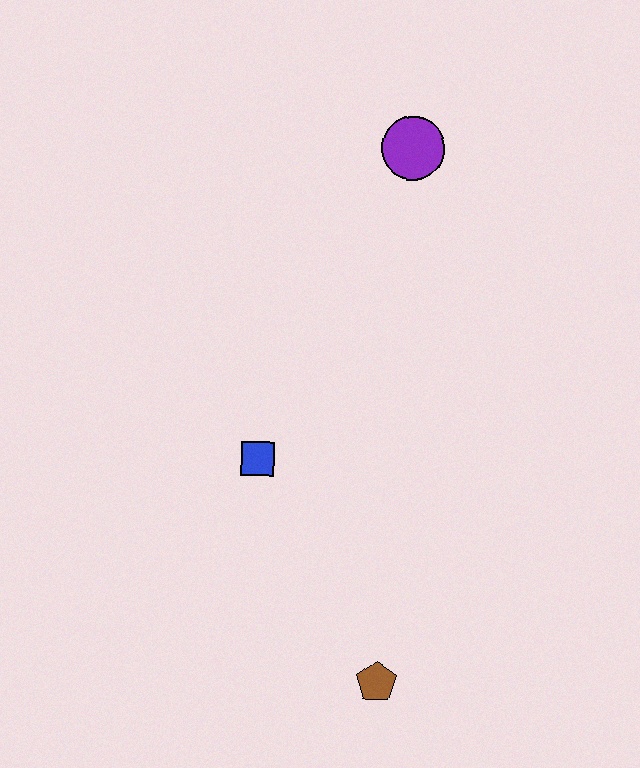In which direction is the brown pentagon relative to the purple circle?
The brown pentagon is below the purple circle.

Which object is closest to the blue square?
The brown pentagon is closest to the blue square.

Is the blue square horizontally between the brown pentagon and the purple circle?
No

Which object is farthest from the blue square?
The purple circle is farthest from the blue square.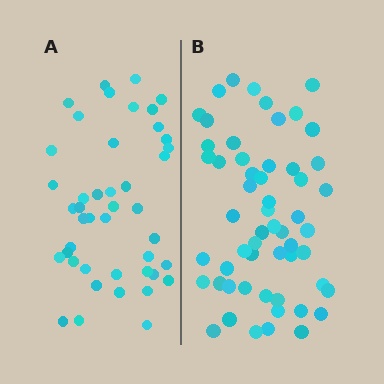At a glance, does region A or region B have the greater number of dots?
Region B (the right region) has more dots.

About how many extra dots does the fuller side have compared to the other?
Region B has roughly 12 or so more dots than region A.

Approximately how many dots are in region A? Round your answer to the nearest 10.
About 40 dots. (The exact count is 44, which rounds to 40.)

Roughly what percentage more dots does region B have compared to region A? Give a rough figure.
About 25% more.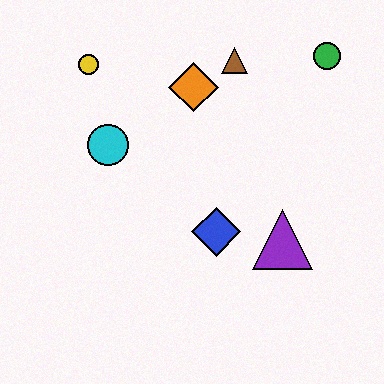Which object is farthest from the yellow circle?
The purple triangle is farthest from the yellow circle.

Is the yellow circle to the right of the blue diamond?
No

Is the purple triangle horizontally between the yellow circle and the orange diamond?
No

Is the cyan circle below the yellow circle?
Yes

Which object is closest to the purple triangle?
The blue diamond is closest to the purple triangle.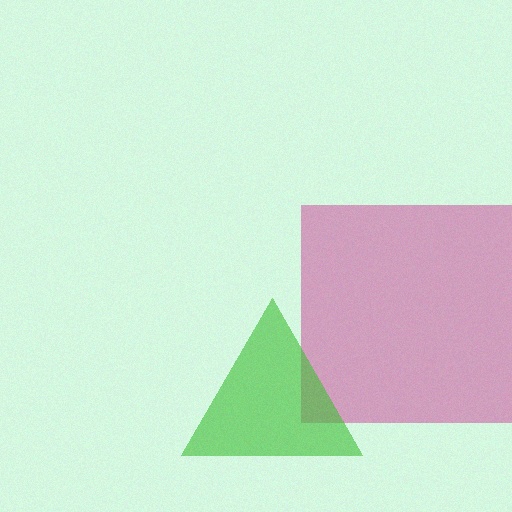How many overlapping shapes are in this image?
There are 2 overlapping shapes in the image.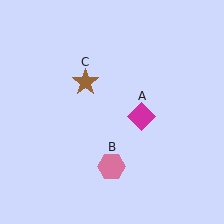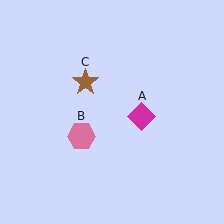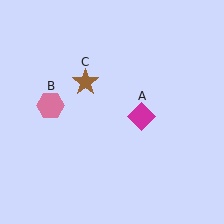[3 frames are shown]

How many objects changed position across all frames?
1 object changed position: pink hexagon (object B).